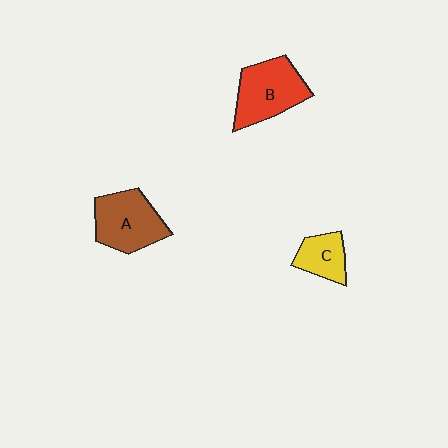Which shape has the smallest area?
Shape C (yellow).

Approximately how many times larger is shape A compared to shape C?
Approximately 1.7 times.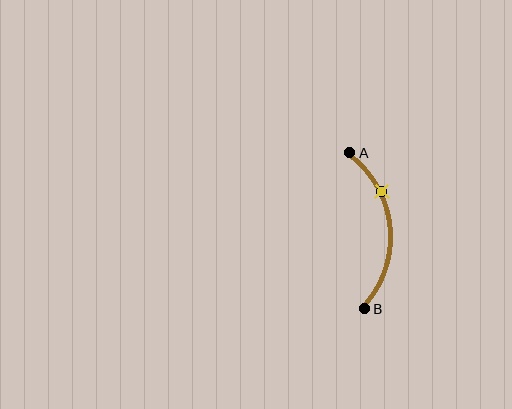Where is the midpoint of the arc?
The arc midpoint is the point on the curve farthest from the straight line joining A and B. It sits to the right of that line.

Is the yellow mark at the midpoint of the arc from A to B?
No. The yellow mark lies on the arc but is closer to endpoint A. The arc midpoint would be at the point on the curve equidistant along the arc from both A and B.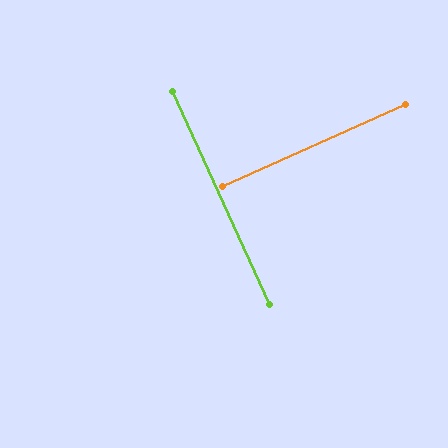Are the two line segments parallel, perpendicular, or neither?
Perpendicular — they meet at approximately 90°.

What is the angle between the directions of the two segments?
Approximately 90 degrees.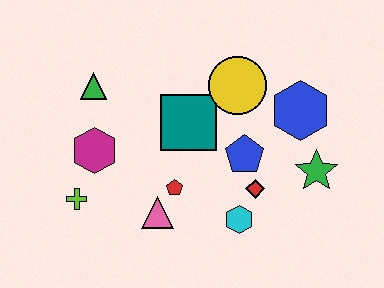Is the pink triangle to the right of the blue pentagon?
No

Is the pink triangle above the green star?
No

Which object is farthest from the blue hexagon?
The lime cross is farthest from the blue hexagon.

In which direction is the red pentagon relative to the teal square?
The red pentagon is below the teal square.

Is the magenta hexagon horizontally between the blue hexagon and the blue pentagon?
No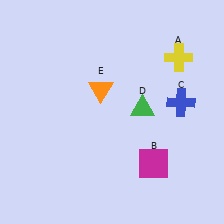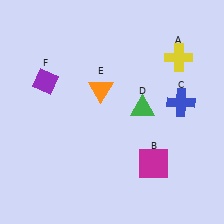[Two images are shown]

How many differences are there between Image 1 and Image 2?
There is 1 difference between the two images.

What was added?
A purple diamond (F) was added in Image 2.